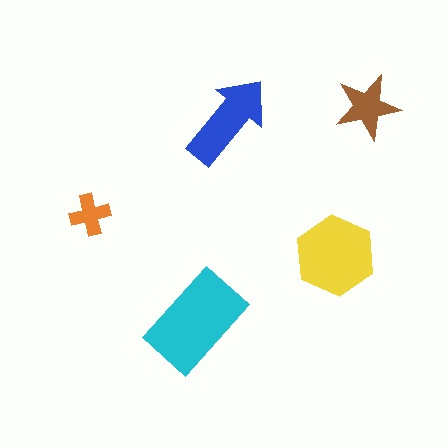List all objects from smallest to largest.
The orange cross, the brown star, the blue arrow, the yellow hexagon, the cyan rectangle.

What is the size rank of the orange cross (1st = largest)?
5th.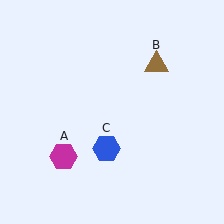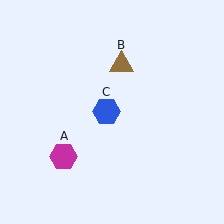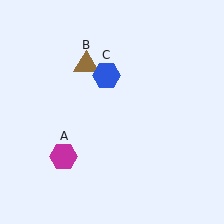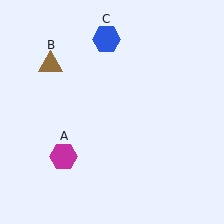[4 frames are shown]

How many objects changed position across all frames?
2 objects changed position: brown triangle (object B), blue hexagon (object C).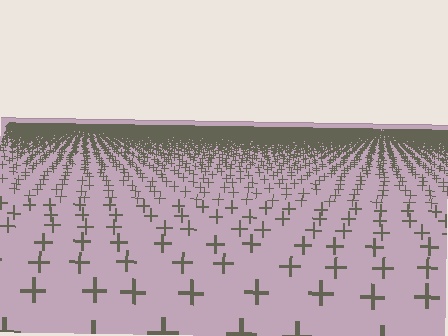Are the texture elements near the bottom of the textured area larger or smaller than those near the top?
Larger. Near the bottom, elements are closer to the viewer and appear at a bigger on-screen size.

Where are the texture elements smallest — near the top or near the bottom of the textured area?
Near the top.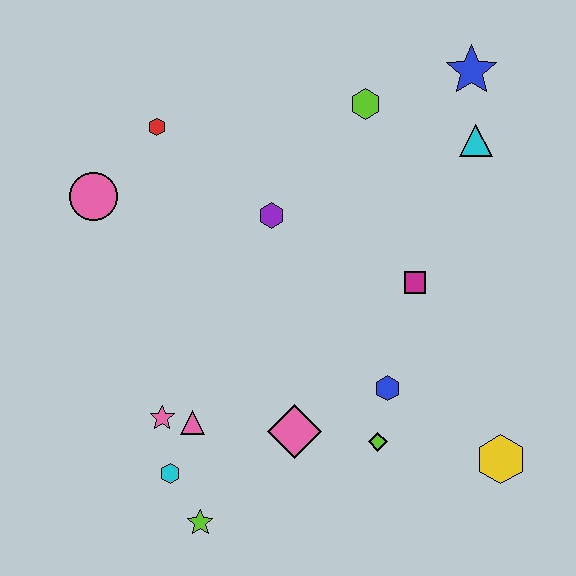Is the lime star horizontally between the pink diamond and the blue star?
No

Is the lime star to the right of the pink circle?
Yes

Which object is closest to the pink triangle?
The pink star is closest to the pink triangle.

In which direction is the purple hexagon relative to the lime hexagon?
The purple hexagon is below the lime hexagon.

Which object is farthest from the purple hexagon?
The yellow hexagon is farthest from the purple hexagon.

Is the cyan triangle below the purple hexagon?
No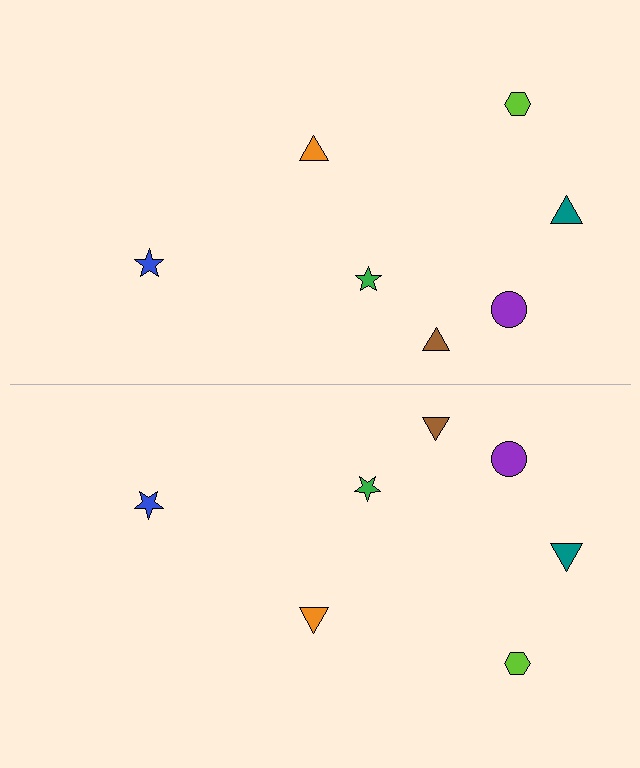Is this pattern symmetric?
Yes, this pattern has bilateral (reflection) symmetry.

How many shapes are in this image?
There are 14 shapes in this image.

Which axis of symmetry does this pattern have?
The pattern has a horizontal axis of symmetry running through the center of the image.